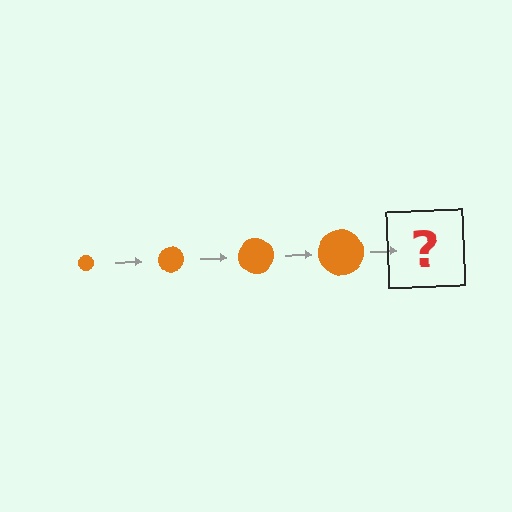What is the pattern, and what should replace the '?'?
The pattern is that the circle gets progressively larger each step. The '?' should be an orange circle, larger than the previous one.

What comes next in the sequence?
The next element should be an orange circle, larger than the previous one.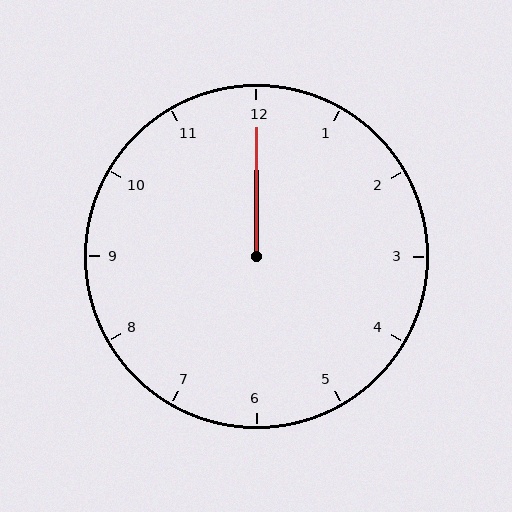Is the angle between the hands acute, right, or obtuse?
It is acute.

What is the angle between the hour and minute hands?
Approximately 0 degrees.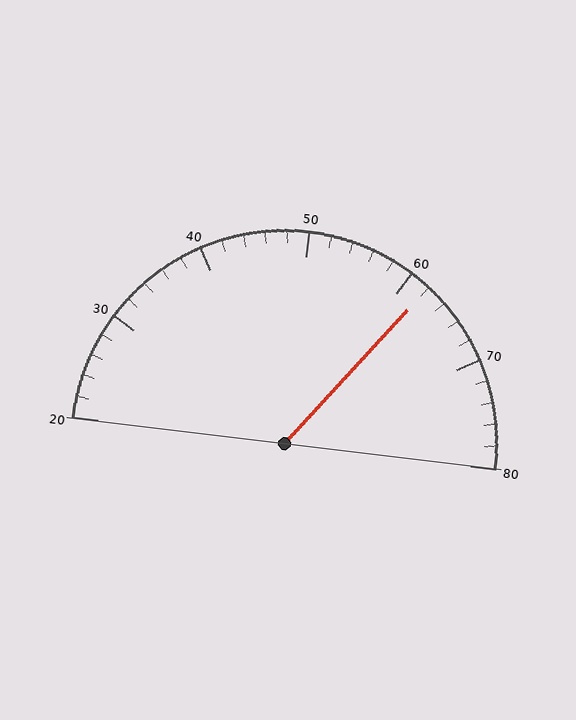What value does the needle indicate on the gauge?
The needle indicates approximately 62.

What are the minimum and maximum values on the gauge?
The gauge ranges from 20 to 80.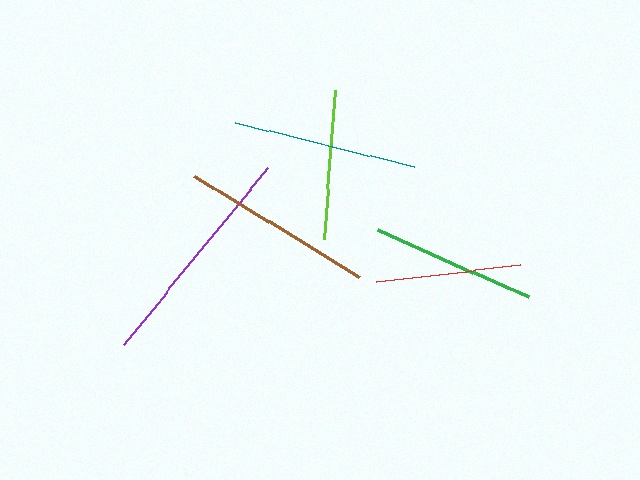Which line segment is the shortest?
The red line is the shortest at approximately 145 pixels.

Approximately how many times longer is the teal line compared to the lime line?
The teal line is approximately 1.2 times the length of the lime line.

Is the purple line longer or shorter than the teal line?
The purple line is longer than the teal line.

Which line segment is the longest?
The purple line is the longest at approximately 229 pixels.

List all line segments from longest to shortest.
From longest to shortest: purple, brown, teal, green, lime, red.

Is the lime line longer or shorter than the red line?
The lime line is longer than the red line.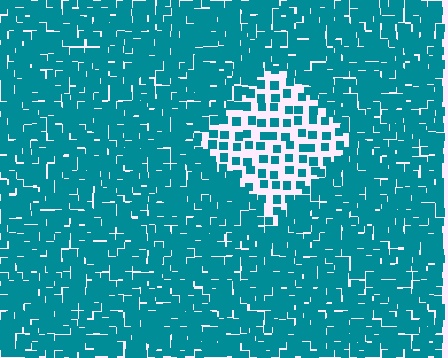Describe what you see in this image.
The image contains small teal elements arranged at two different densities. A diamond-shaped region is visible where the elements are less densely packed than the surrounding area.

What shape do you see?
I see a diamond.